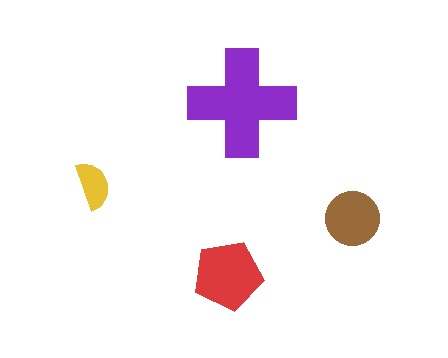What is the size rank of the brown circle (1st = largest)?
3rd.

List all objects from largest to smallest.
The purple cross, the red pentagon, the brown circle, the yellow semicircle.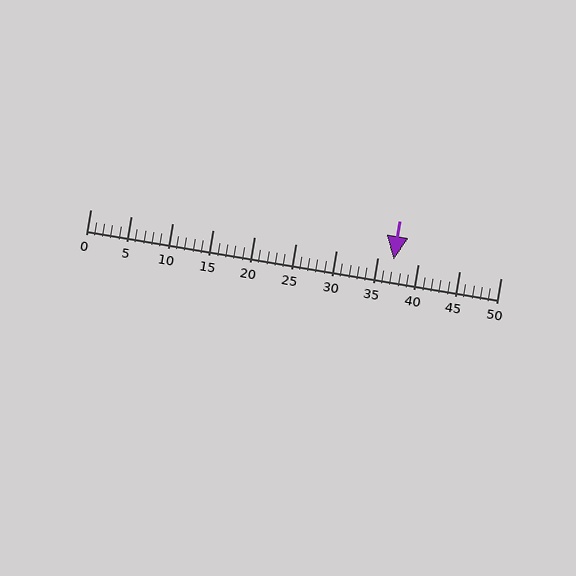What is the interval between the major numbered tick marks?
The major tick marks are spaced 5 units apart.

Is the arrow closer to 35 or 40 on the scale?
The arrow is closer to 35.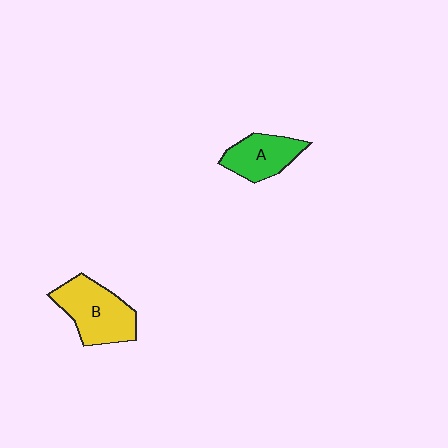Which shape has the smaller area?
Shape A (green).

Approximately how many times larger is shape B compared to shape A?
Approximately 1.4 times.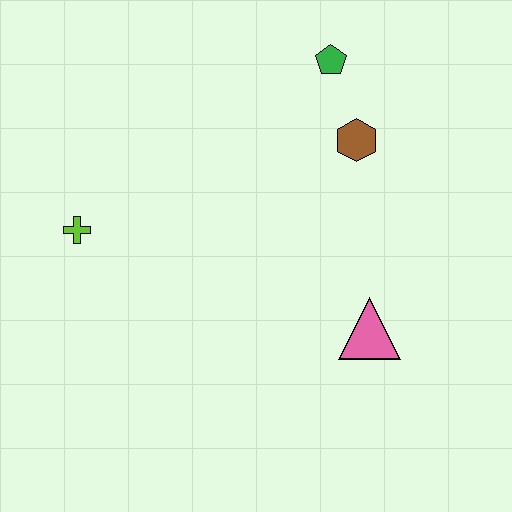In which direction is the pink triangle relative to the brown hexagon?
The pink triangle is below the brown hexagon.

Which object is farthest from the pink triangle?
The lime cross is farthest from the pink triangle.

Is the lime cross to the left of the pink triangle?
Yes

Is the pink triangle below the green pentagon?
Yes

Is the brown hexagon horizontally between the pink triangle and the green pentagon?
Yes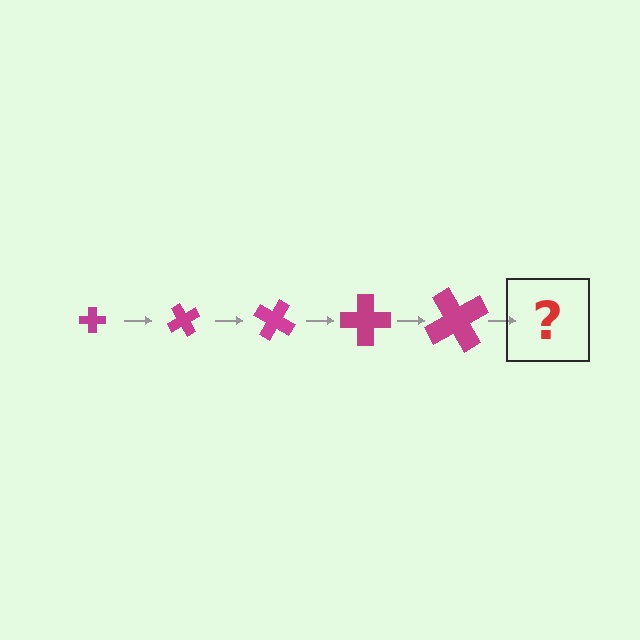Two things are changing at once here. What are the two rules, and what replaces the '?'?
The two rules are that the cross grows larger each step and it rotates 60 degrees each step. The '?' should be a cross, larger than the previous one and rotated 300 degrees from the start.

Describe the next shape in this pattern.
It should be a cross, larger than the previous one and rotated 300 degrees from the start.